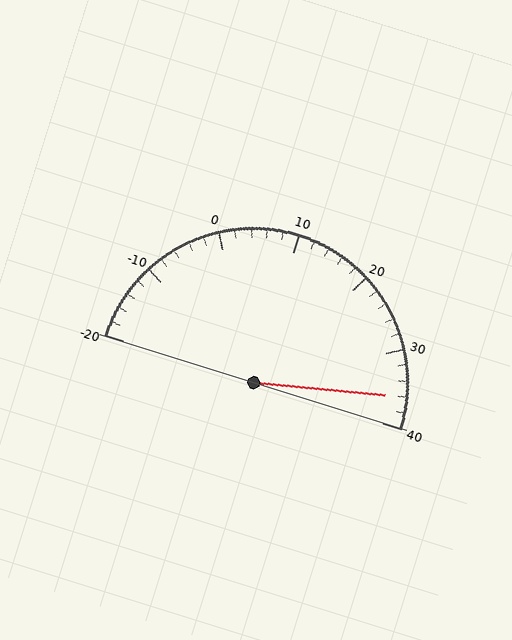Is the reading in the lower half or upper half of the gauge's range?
The reading is in the upper half of the range (-20 to 40).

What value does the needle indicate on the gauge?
The needle indicates approximately 36.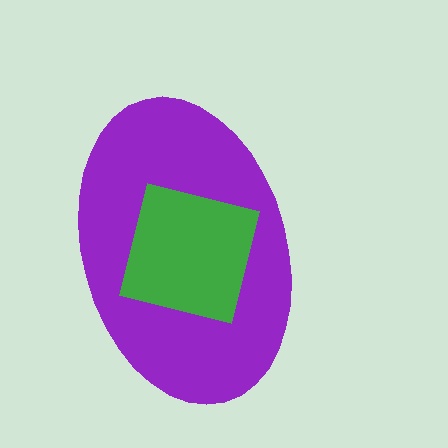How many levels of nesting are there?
2.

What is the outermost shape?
The purple ellipse.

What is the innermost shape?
The green square.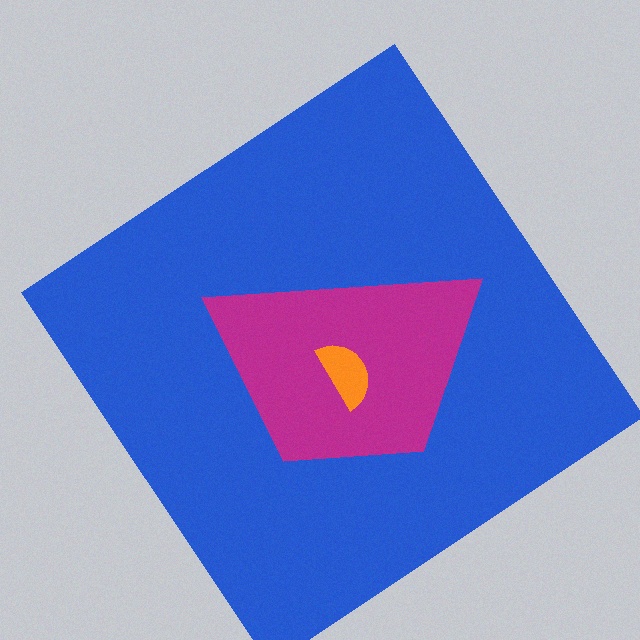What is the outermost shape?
The blue diamond.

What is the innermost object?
The orange semicircle.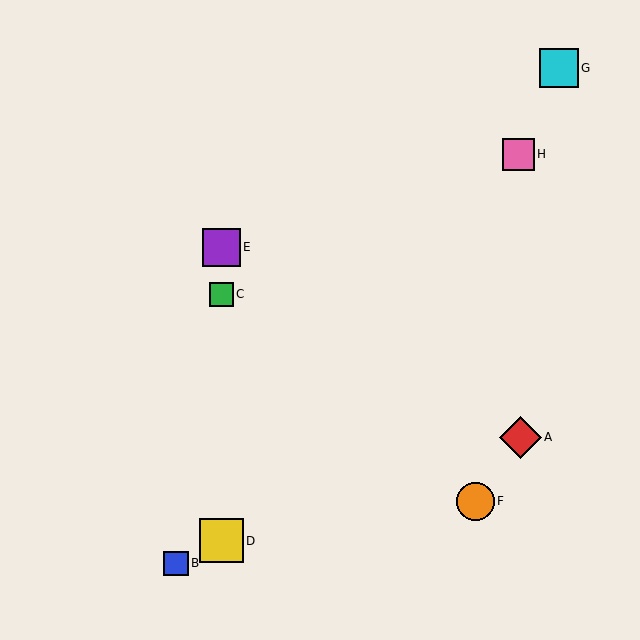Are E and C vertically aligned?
Yes, both are at x≈221.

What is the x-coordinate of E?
Object E is at x≈221.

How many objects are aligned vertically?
3 objects (C, D, E) are aligned vertically.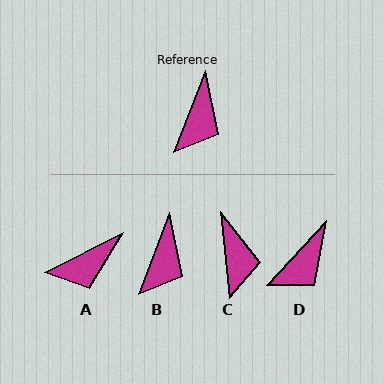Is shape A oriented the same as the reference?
No, it is off by about 42 degrees.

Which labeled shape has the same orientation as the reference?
B.